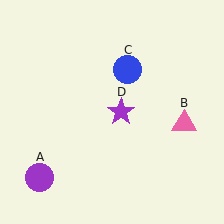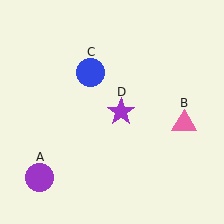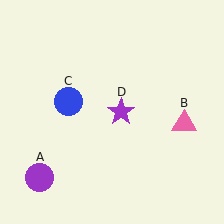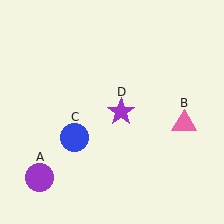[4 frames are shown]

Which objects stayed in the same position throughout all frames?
Purple circle (object A) and pink triangle (object B) and purple star (object D) remained stationary.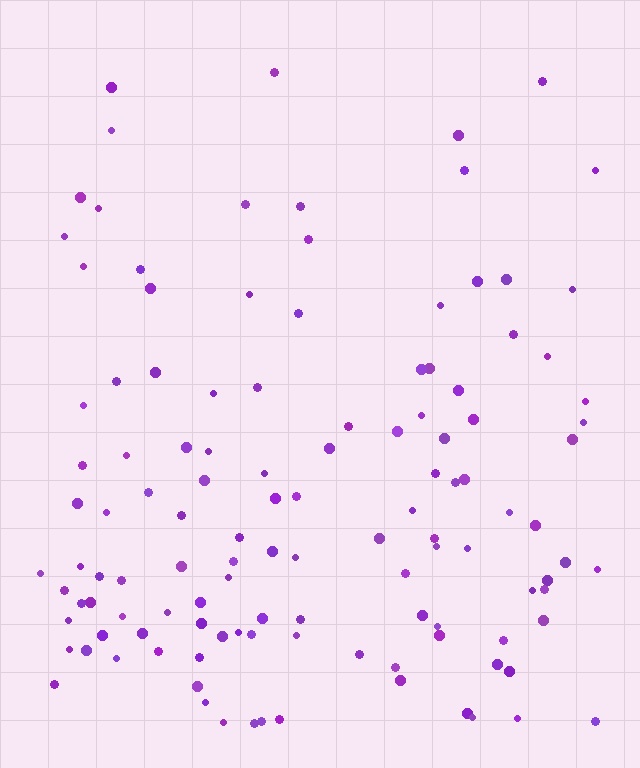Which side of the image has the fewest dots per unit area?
The top.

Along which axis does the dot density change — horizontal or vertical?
Vertical.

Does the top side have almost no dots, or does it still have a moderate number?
Still a moderate number, just noticeably fewer than the bottom.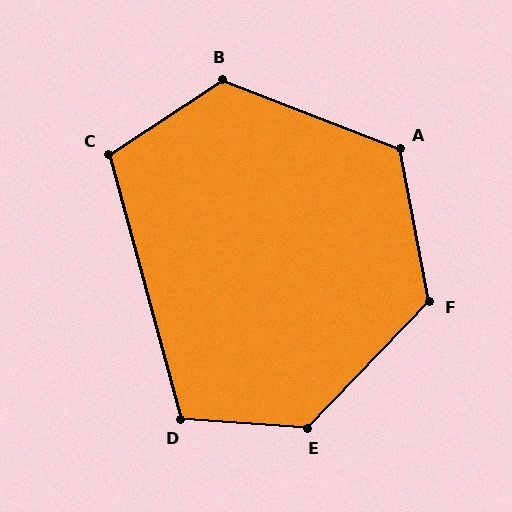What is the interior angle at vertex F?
Approximately 125 degrees (obtuse).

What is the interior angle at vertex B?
Approximately 126 degrees (obtuse).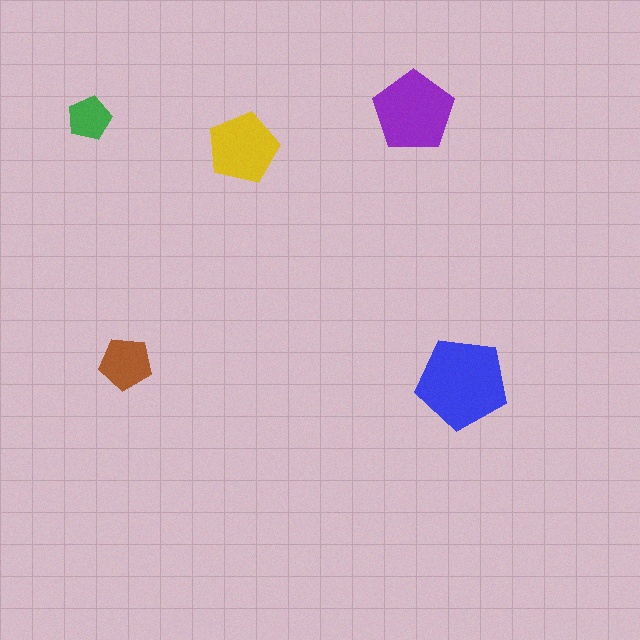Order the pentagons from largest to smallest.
the blue one, the purple one, the yellow one, the brown one, the green one.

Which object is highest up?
The purple pentagon is topmost.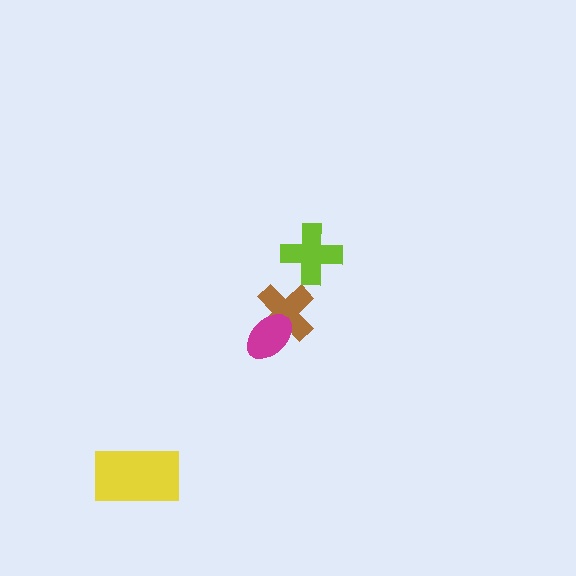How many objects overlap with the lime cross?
0 objects overlap with the lime cross.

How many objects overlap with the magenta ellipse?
1 object overlaps with the magenta ellipse.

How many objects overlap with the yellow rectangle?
0 objects overlap with the yellow rectangle.